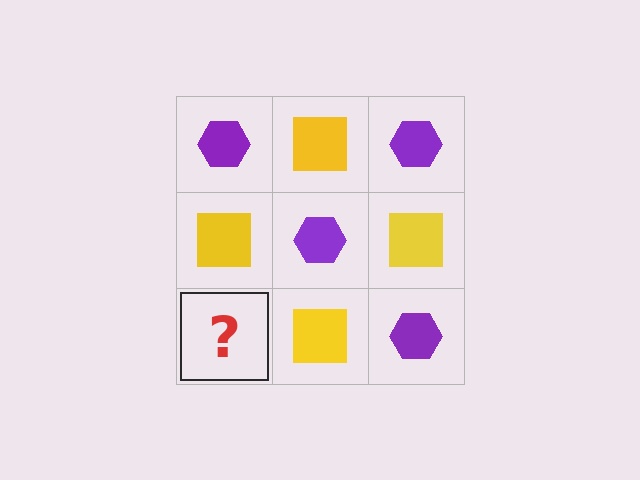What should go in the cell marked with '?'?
The missing cell should contain a purple hexagon.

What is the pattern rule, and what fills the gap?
The rule is that it alternates purple hexagon and yellow square in a checkerboard pattern. The gap should be filled with a purple hexagon.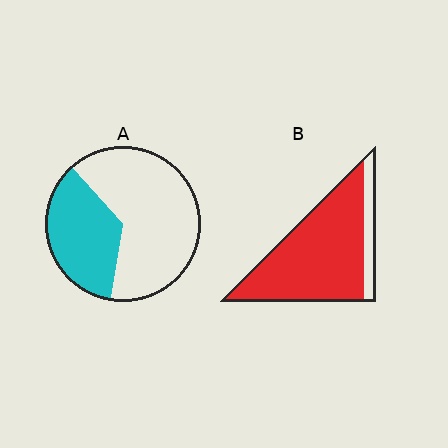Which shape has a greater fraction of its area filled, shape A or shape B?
Shape B.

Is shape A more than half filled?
No.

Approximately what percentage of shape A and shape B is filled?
A is approximately 35% and B is approximately 85%.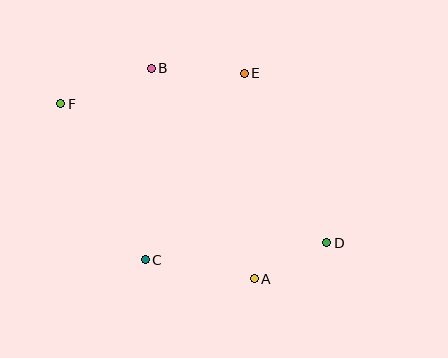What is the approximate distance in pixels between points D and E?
The distance between D and E is approximately 189 pixels.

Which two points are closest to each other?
Points A and D are closest to each other.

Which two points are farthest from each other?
Points D and F are farthest from each other.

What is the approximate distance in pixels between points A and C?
The distance between A and C is approximately 111 pixels.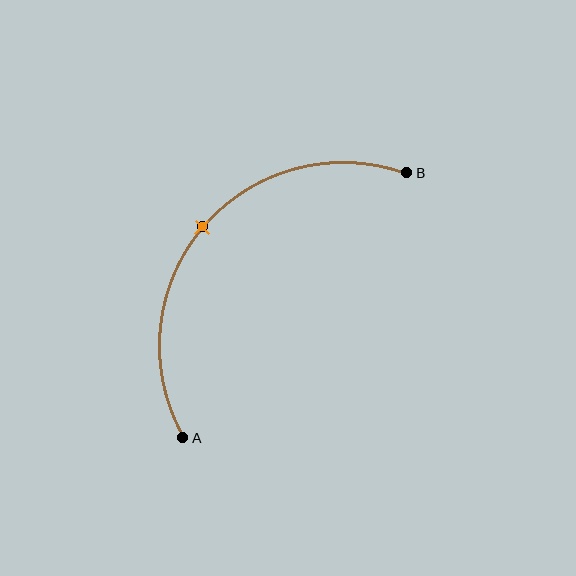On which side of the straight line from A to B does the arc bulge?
The arc bulges above and to the left of the straight line connecting A and B.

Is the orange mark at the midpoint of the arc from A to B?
Yes. The orange mark lies on the arc at equal arc-length from both A and B — it is the arc midpoint.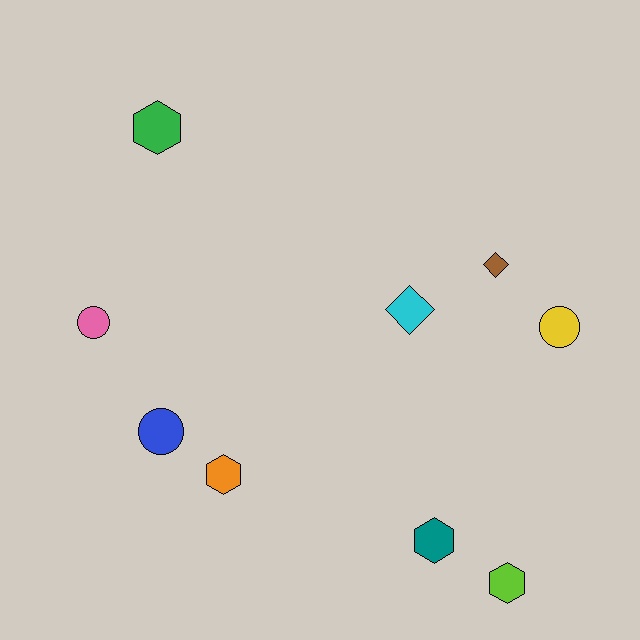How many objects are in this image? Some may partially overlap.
There are 9 objects.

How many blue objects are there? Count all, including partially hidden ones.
There is 1 blue object.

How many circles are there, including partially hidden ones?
There are 3 circles.